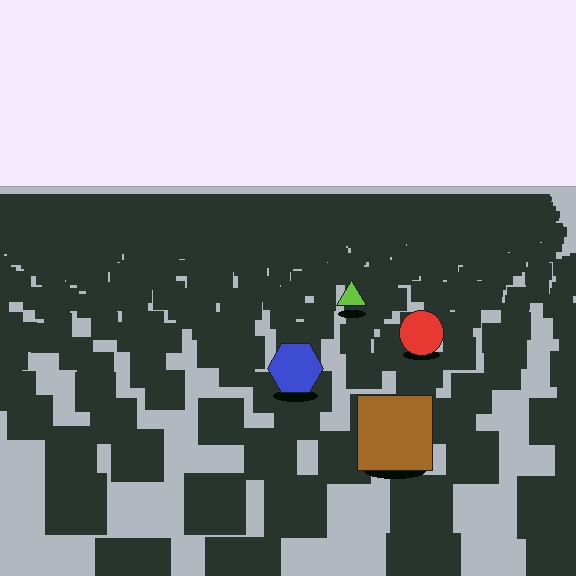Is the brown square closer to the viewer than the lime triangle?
Yes. The brown square is closer — you can tell from the texture gradient: the ground texture is coarser near it.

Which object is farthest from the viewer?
The lime triangle is farthest from the viewer. It appears smaller and the ground texture around it is denser.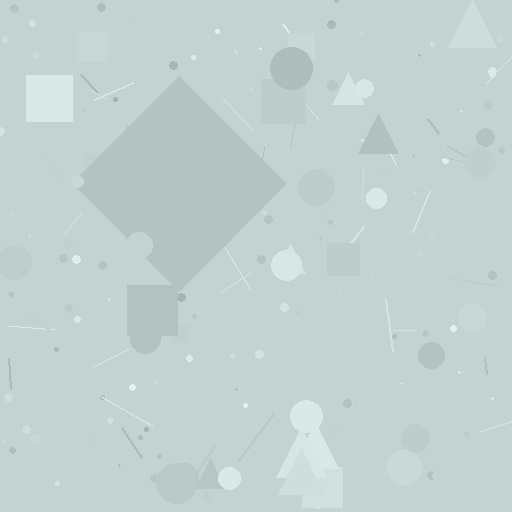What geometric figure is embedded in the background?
A diamond is embedded in the background.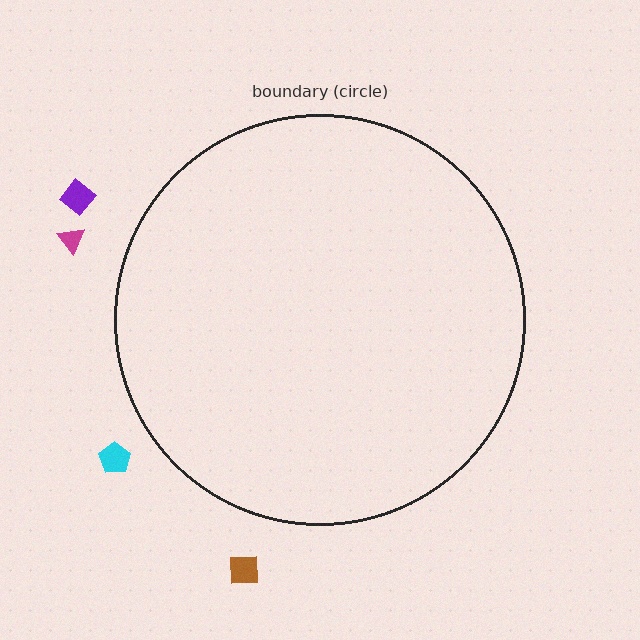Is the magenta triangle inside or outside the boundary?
Outside.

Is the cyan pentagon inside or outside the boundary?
Outside.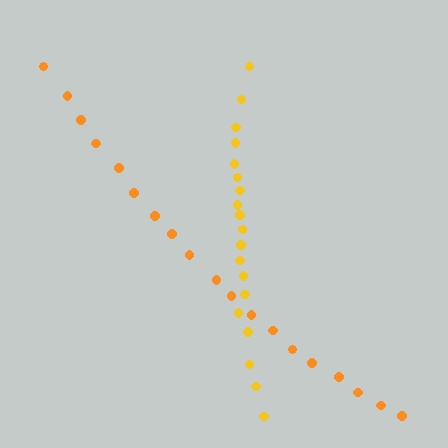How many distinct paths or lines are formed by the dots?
There are 2 distinct paths.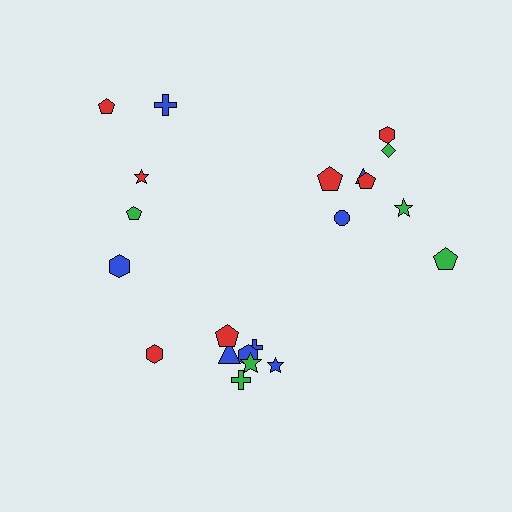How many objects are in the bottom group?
There are 8 objects.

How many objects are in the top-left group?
There are 5 objects.